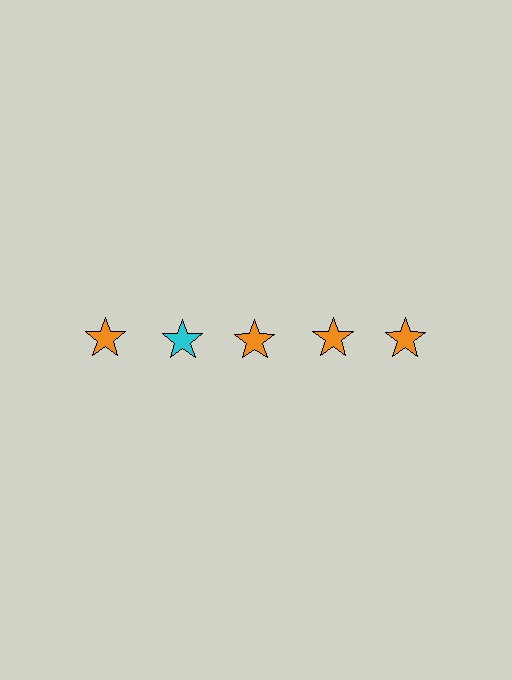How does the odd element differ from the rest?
It has a different color: cyan instead of orange.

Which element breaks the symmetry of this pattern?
The cyan star in the top row, second from left column breaks the symmetry. All other shapes are orange stars.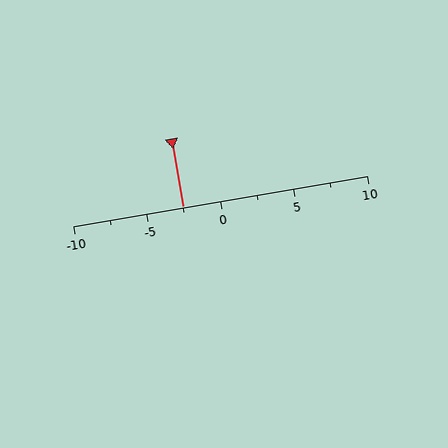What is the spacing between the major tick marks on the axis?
The major ticks are spaced 5 apart.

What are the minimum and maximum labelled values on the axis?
The axis runs from -10 to 10.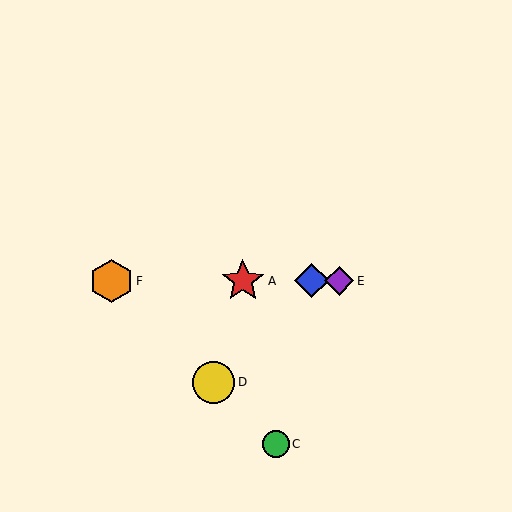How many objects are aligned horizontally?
4 objects (A, B, E, F) are aligned horizontally.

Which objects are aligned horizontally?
Objects A, B, E, F are aligned horizontally.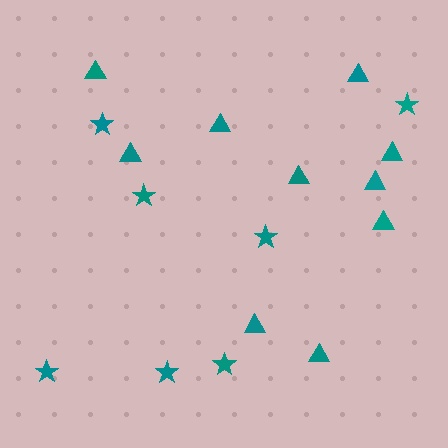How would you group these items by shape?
There are 2 groups: one group of stars (7) and one group of triangles (10).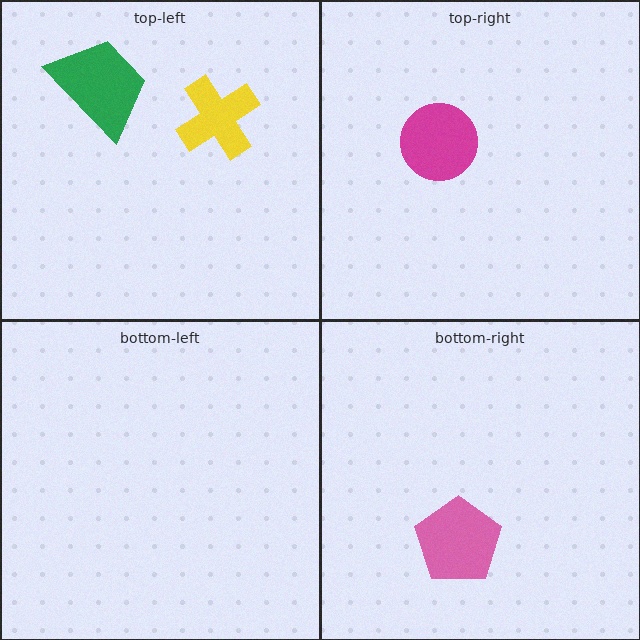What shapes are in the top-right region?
The magenta circle.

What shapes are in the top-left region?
The yellow cross, the green trapezoid.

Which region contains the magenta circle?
The top-right region.